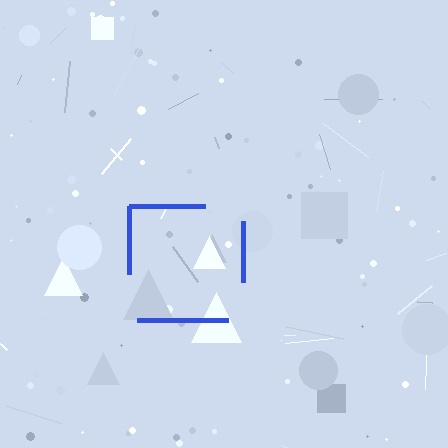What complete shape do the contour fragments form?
The contour fragments form a square.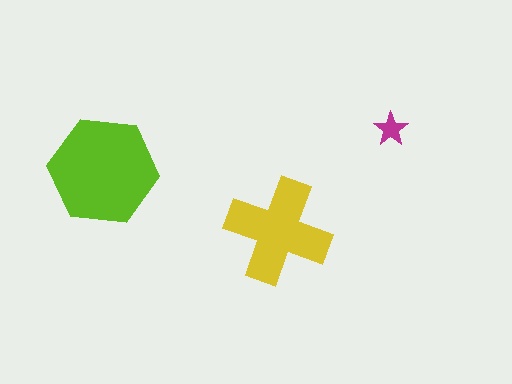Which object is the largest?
The lime hexagon.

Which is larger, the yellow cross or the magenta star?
The yellow cross.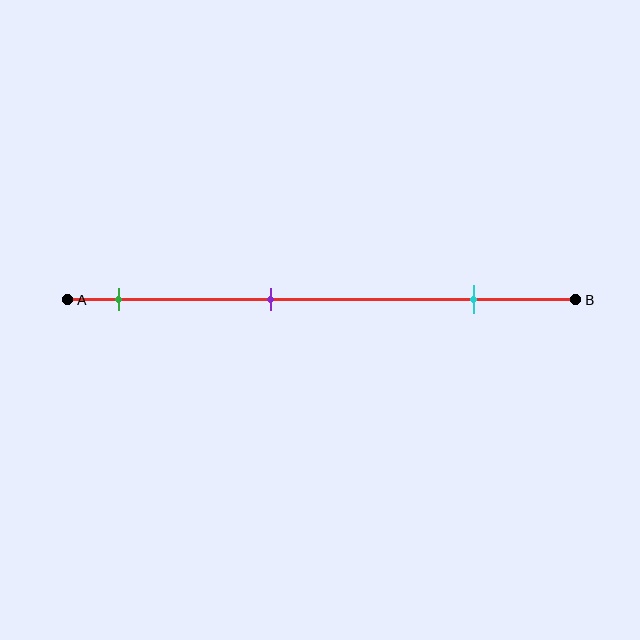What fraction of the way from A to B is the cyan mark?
The cyan mark is approximately 80% (0.8) of the way from A to B.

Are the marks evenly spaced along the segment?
Yes, the marks are approximately evenly spaced.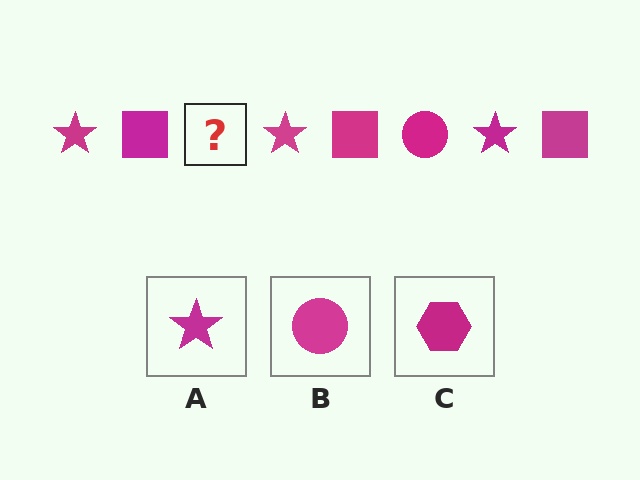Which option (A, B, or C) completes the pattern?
B.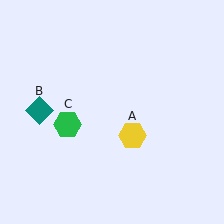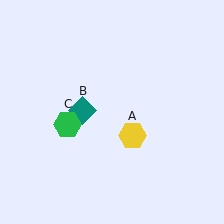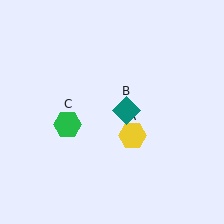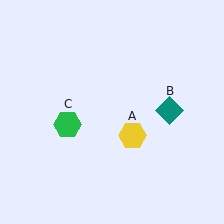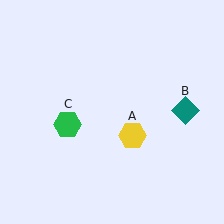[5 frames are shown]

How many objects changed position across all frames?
1 object changed position: teal diamond (object B).